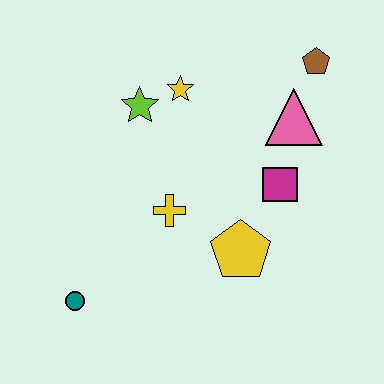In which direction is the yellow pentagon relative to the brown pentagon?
The yellow pentagon is below the brown pentagon.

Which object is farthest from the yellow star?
The teal circle is farthest from the yellow star.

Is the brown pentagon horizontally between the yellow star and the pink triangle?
No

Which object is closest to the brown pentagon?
The pink triangle is closest to the brown pentagon.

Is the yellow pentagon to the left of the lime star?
No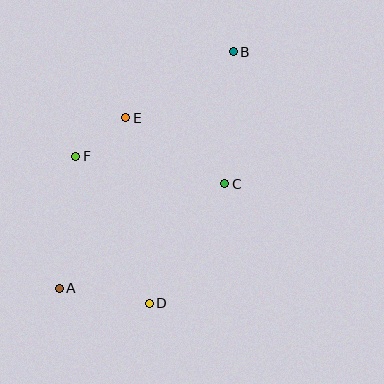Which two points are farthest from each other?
Points A and B are farthest from each other.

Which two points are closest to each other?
Points E and F are closest to each other.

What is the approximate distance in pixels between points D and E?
The distance between D and E is approximately 187 pixels.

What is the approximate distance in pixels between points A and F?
The distance between A and F is approximately 133 pixels.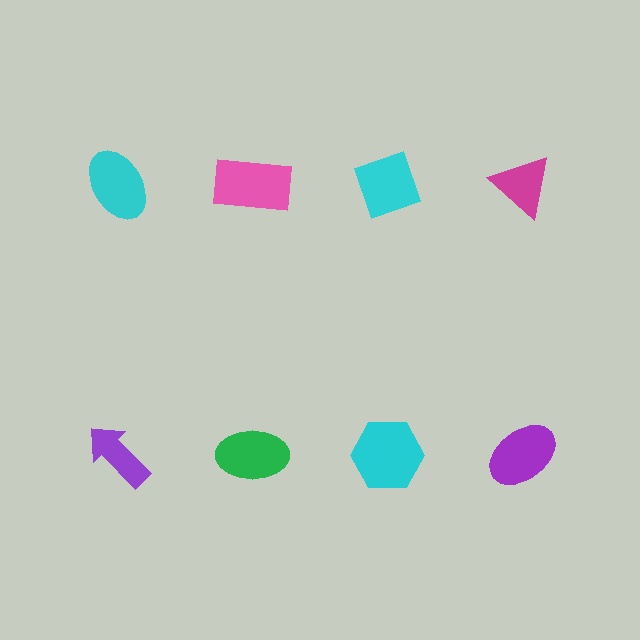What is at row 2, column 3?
A cyan hexagon.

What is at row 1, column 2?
A pink rectangle.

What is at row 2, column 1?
A purple arrow.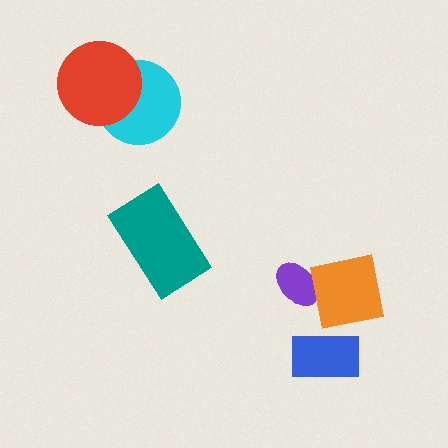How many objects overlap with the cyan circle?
1 object overlaps with the cyan circle.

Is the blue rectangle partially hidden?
No, no other shape covers it.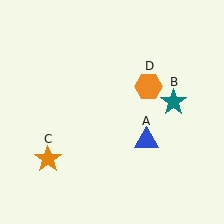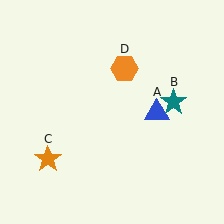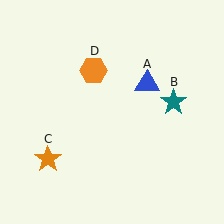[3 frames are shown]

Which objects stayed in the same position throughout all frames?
Teal star (object B) and orange star (object C) remained stationary.